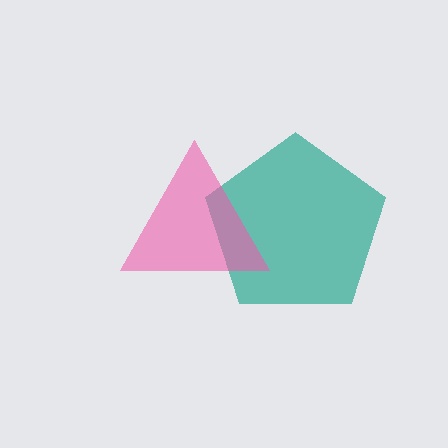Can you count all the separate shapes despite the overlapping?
Yes, there are 2 separate shapes.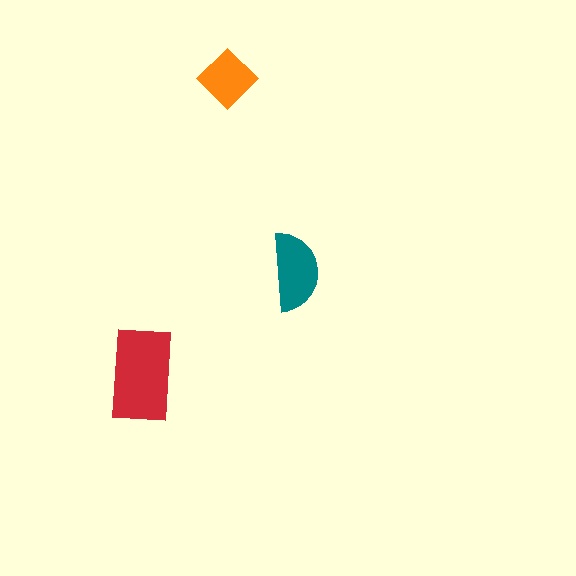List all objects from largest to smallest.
The red rectangle, the teal semicircle, the orange diamond.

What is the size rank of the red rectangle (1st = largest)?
1st.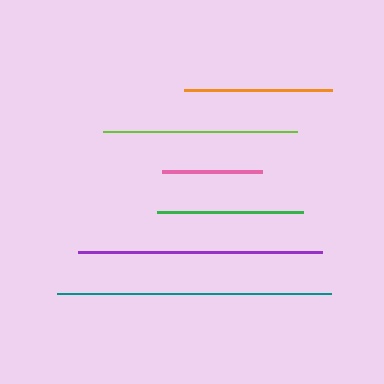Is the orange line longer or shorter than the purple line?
The purple line is longer than the orange line.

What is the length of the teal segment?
The teal segment is approximately 274 pixels long.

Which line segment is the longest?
The teal line is the longest at approximately 274 pixels.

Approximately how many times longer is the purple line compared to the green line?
The purple line is approximately 1.7 times the length of the green line.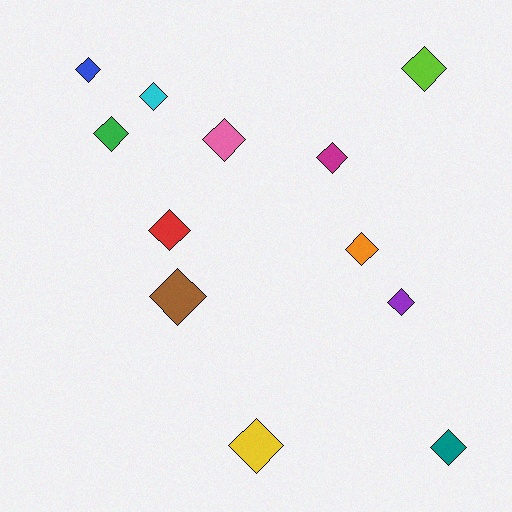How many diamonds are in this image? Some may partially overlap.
There are 12 diamonds.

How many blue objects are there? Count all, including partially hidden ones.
There is 1 blue object.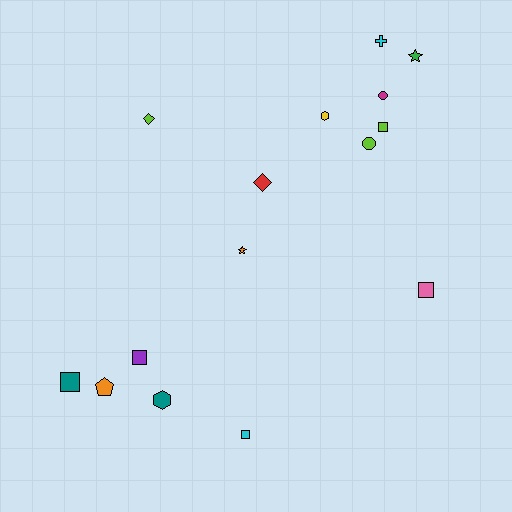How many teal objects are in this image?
There are 2 teal objects.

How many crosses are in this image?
There is 1 cross.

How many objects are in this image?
There are 15 objects.